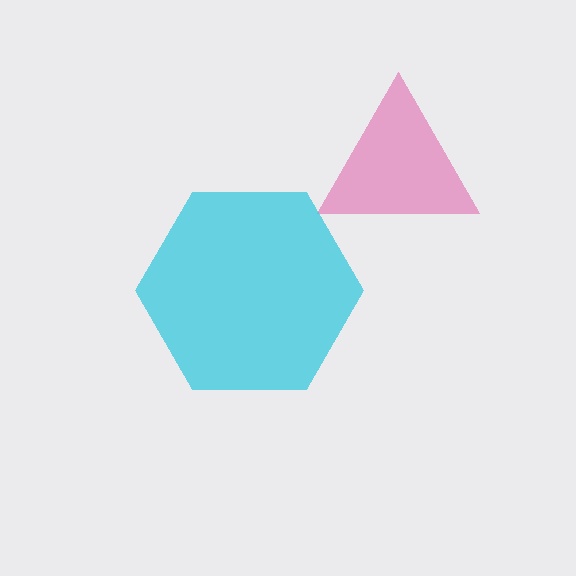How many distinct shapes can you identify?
There are 2 distinct shapes: a pink triangle, a cyan hexagon.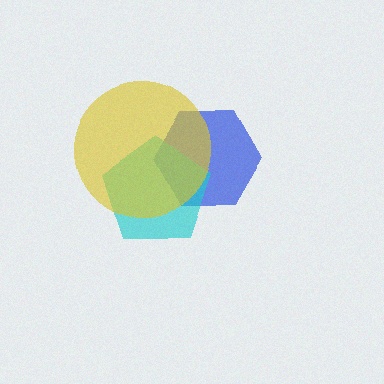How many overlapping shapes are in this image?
There are 3 overlapping shapes in the image.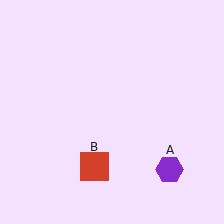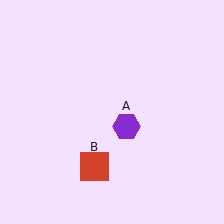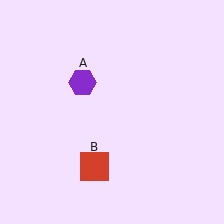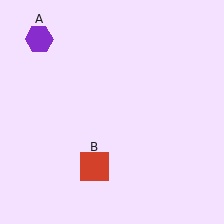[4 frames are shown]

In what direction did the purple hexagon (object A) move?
The purple hexagon (object A) moved up and to the left.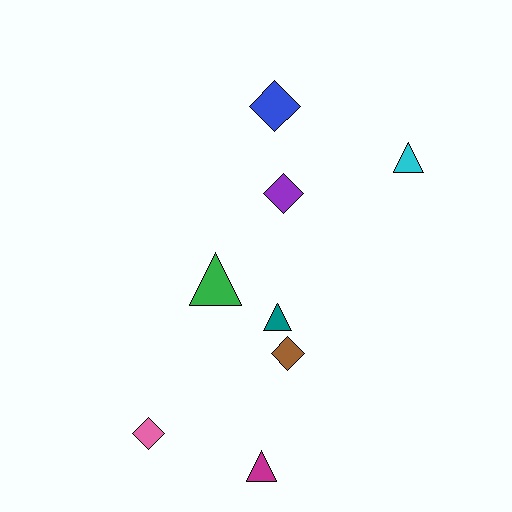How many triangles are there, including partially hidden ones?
There are 4 triangles.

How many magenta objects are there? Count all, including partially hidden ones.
There is 1 magenta object.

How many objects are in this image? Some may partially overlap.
There are 8 objects.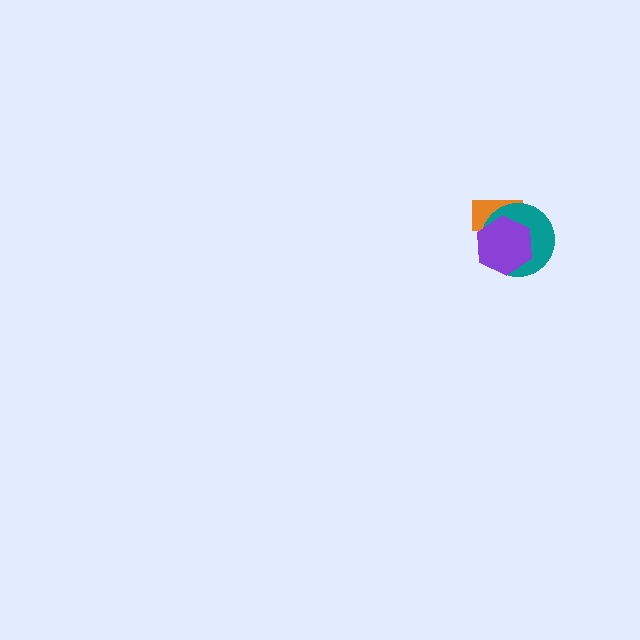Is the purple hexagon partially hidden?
No, no other shape covers it.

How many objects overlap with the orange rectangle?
2 objects overlap with the orange rectangle.